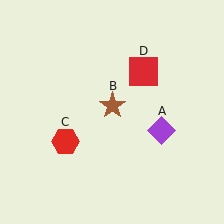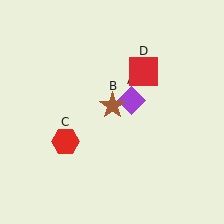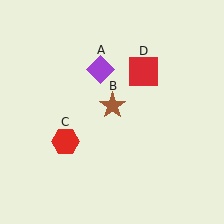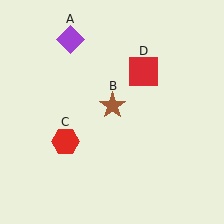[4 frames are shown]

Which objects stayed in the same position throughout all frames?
Brown star (object B) and red hexagon (object C) and red square (object D) remained stationary.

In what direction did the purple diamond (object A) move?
The purple diamond (object A) moved up and to the left.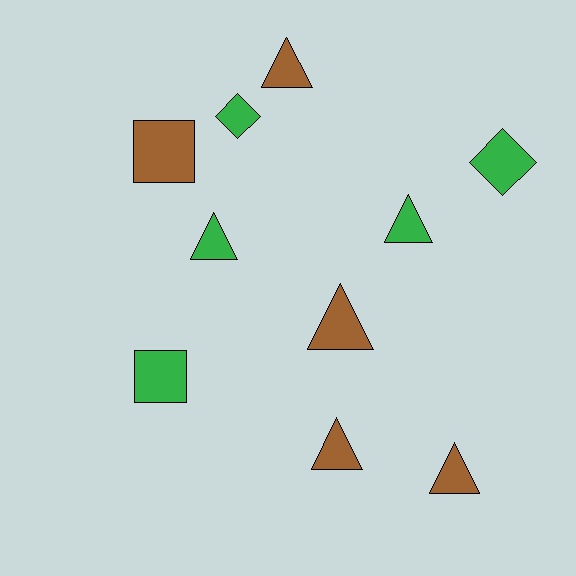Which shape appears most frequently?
Triangle, with 6 objects.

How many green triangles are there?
There are 2 green triangles.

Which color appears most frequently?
Brown, with 5 objects.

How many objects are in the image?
There are 10 objects.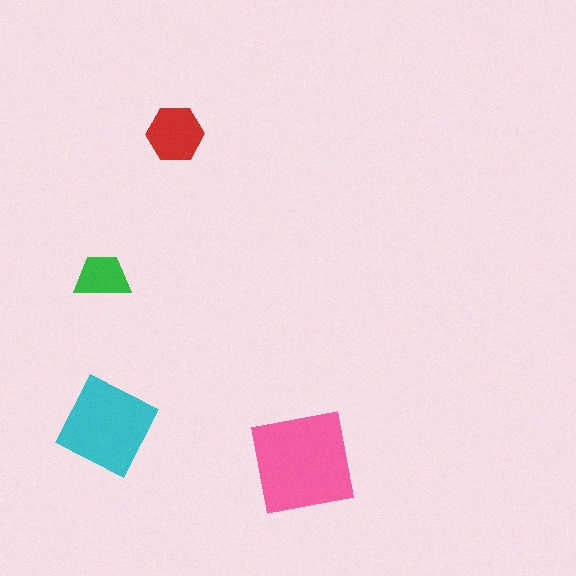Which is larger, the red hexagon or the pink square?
The pink square.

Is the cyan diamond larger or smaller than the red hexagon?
Larger.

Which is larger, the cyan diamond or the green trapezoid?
The cyan diamond.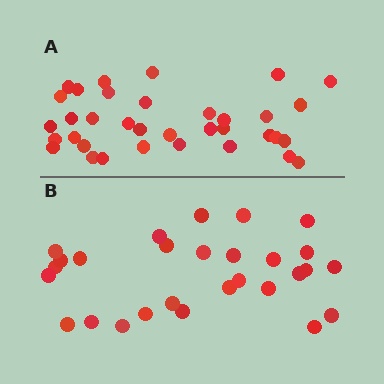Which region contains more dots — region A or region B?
Region A (the top region) has more dots.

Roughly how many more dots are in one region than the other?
Region A has roughly 8 or so more dots than region B.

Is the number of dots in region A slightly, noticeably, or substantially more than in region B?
Region A has noticeably more, but not dramatically so. The ratio is roughly 1.2 to 1.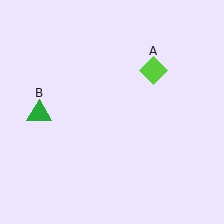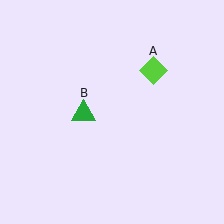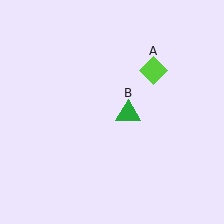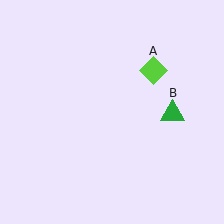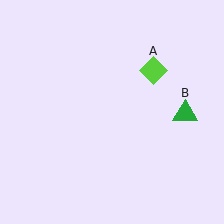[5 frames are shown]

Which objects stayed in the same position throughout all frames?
Lime diamond (object A) remained stationary.